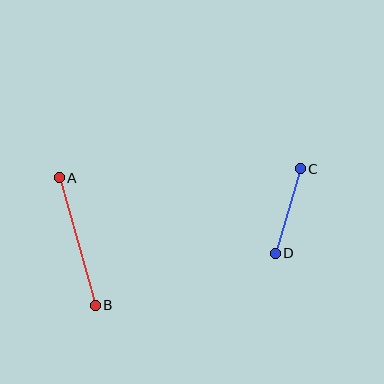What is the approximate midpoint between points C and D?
The midpoint is at approximately (288, 211) pixels.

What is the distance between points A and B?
The distance is approximately 132 pixels.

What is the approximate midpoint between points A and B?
The midpoint is at approximately (77, 242) pixels.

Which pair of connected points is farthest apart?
Points A and B are farthest apart.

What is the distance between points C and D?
The distance is approximately 88 pixels.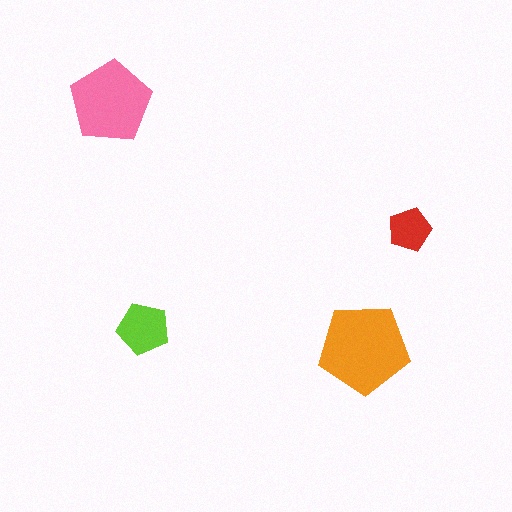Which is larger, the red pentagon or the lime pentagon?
The lime one.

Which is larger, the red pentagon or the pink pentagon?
The pink one.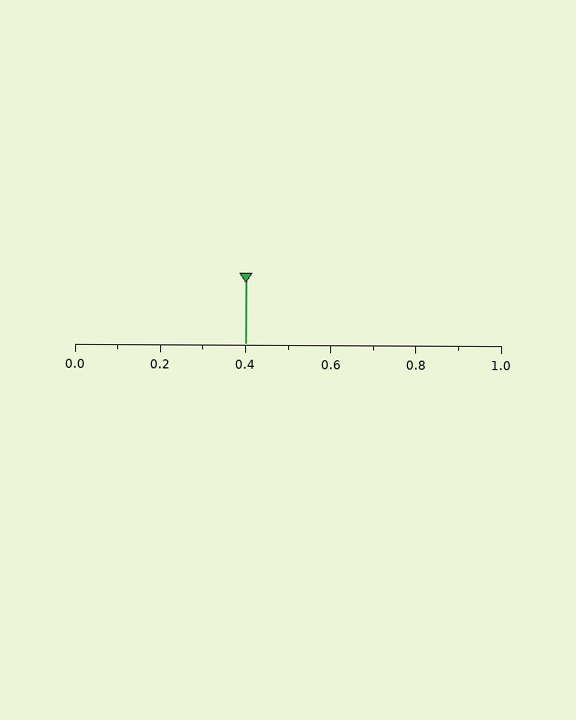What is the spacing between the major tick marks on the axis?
The major ticks are spaced 0.2 apart.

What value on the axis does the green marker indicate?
The marker indicates approximately 0.4.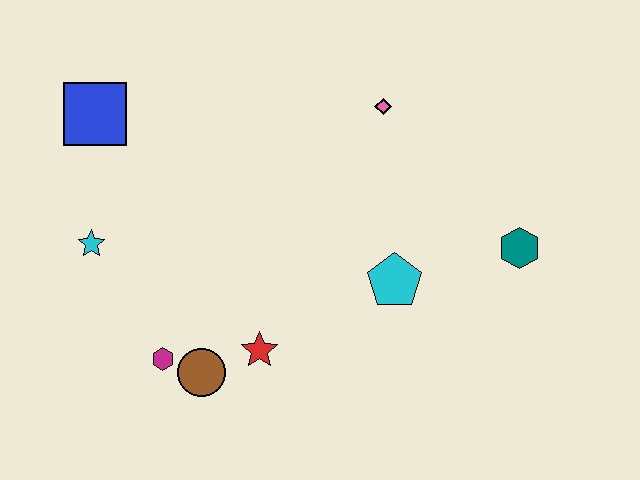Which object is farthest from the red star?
The blue square is farthest from the red star.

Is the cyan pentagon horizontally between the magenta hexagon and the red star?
No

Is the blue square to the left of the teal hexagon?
Yes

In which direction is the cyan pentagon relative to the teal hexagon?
The cyan pentagon is to the left of the teal hexagon.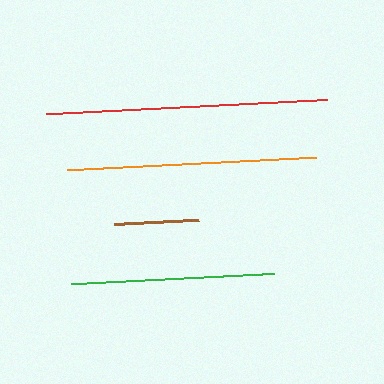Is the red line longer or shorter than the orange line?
The red line is longer than the orange line.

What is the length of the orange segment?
The orange segment is approximately 251 pixels long.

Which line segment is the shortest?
The brown line is the shortest at approximately 85 pixels.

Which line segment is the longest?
The red line is the longest at approximately 282 pixels.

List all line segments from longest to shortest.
From longest to shortest: red, orange, green, brown.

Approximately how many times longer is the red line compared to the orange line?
The red line is approximately 1.1 times the length of the orange line.